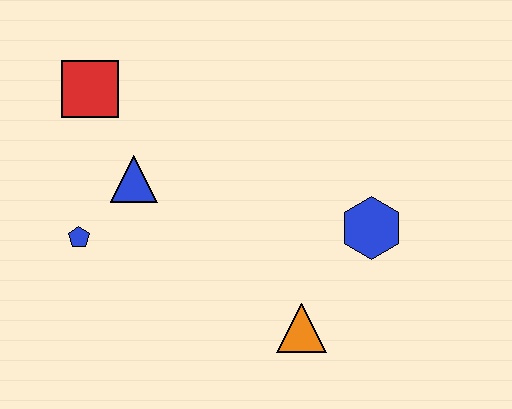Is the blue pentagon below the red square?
Yes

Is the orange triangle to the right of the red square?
Yes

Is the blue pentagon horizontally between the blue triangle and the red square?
No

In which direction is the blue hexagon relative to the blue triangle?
The blue hexagon is to the right of the blue triangle.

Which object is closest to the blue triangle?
The blue pentagon is closest to the blue triangle.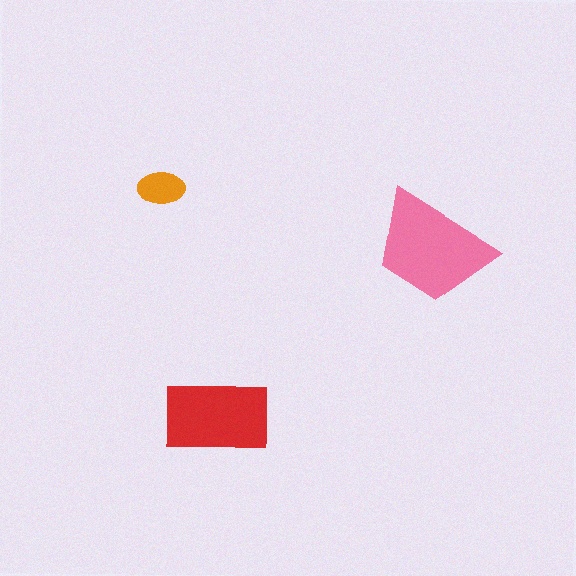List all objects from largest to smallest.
The pink trapezoid, the red rectangle, the orange ellipse.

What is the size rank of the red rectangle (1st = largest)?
2nd.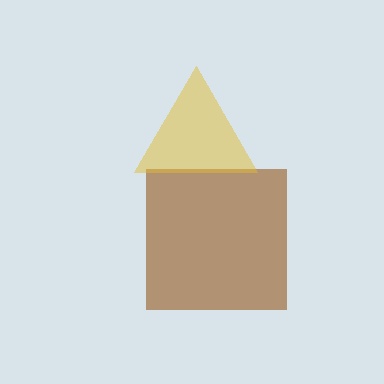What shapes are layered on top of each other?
The layered shapes are: a brown square, a yellow triangle.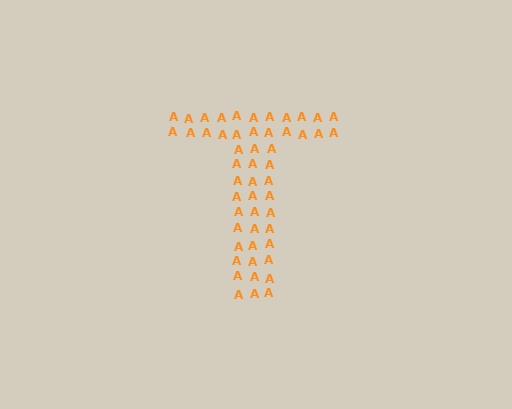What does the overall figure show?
The overall figure shows the letter T.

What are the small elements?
The small elements are letter A's.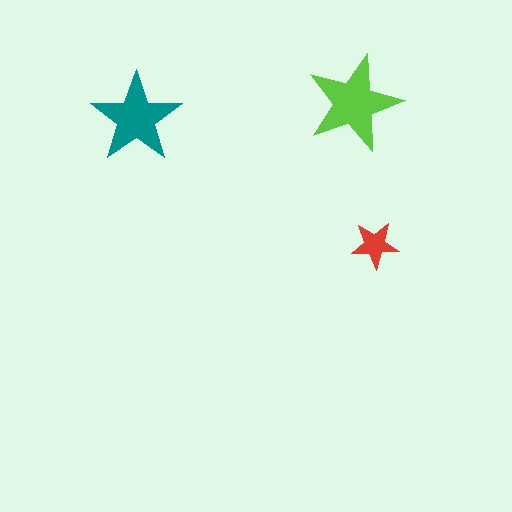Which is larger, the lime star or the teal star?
The lime one.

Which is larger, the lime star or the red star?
The lime one.